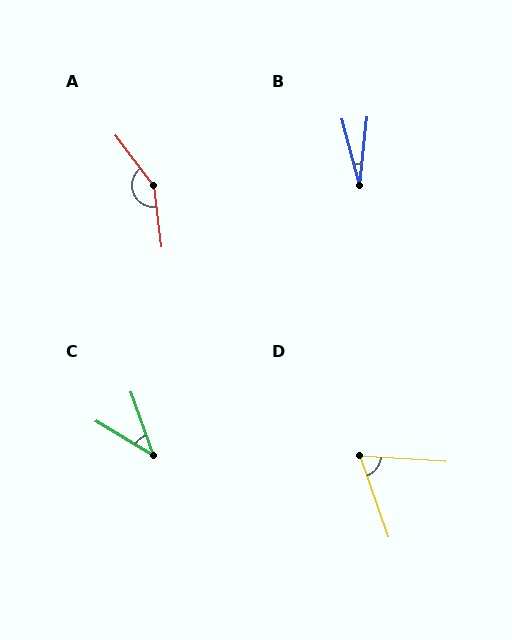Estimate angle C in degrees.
Approximately 39 degrees.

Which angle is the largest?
A, at approximately 149 degrees.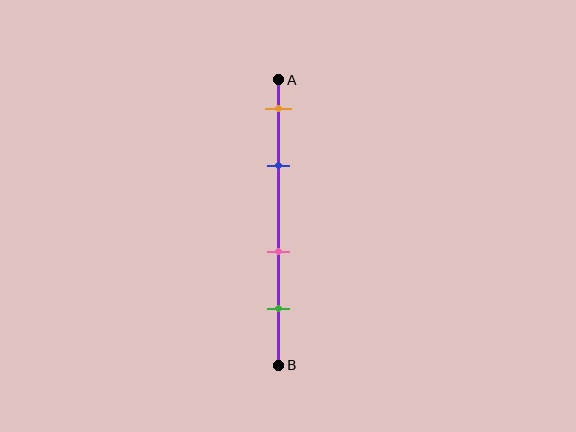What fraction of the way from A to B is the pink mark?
The pink mark is approximately 60% (0.6) of the way from A to B.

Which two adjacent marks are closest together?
The orange and blue marks are the closest adjacent pair.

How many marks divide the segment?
There are 4 marks dividing the segment.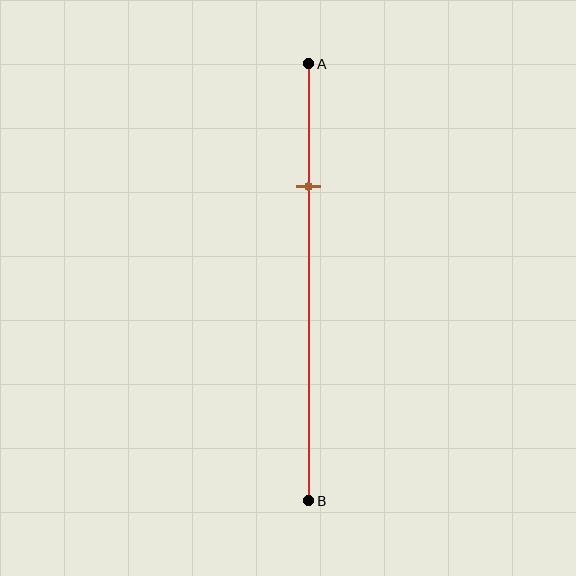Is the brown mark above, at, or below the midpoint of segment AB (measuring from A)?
The brown mark is above the midpoint of segment AB.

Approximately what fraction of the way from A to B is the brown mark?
The brown mark is approximately 30% of the way from A to B.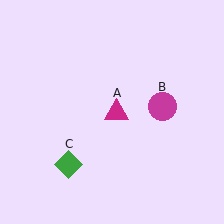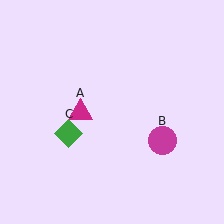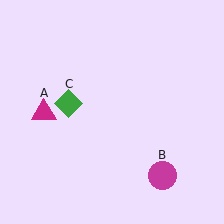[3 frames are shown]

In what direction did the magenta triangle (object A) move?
The magenta triangle (object A) moved left.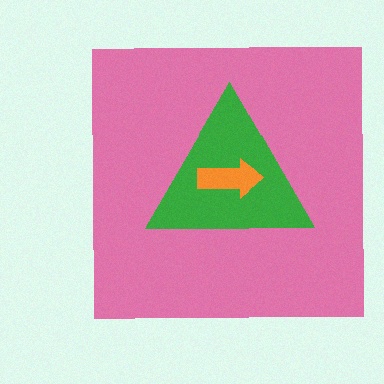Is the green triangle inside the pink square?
Yes.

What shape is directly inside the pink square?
The green triangle.